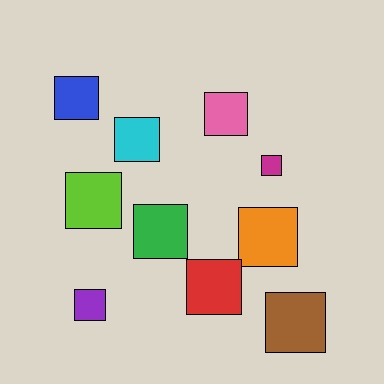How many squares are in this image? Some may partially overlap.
There are 10 squares.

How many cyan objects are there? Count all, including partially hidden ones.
There is 1 cyan object.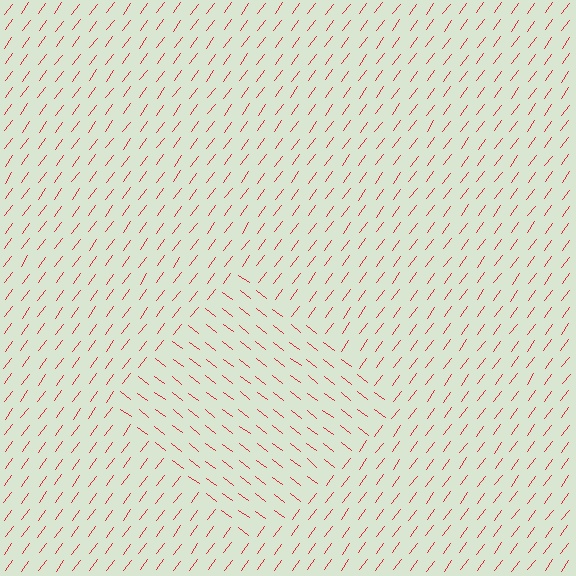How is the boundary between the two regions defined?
The boundary is defined purely by a change in line orientation (approximately 89 degrees difference). All lines are the same color and thickness.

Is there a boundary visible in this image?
Yes, there is a texture boundary formed by a change in line orientation.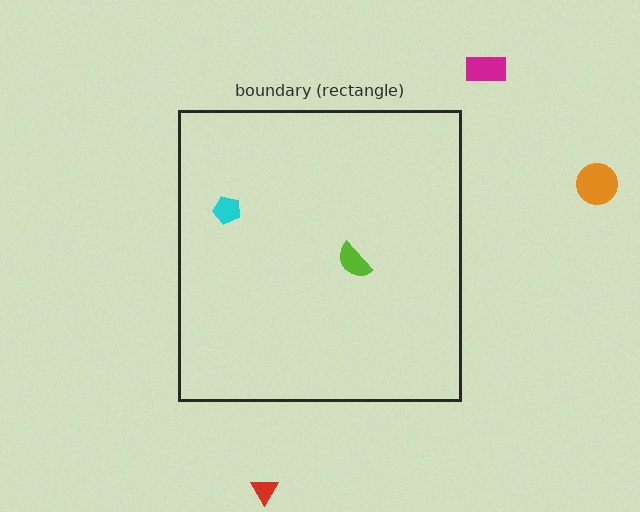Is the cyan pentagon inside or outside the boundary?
Inside.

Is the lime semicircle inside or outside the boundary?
Inside.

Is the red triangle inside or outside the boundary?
Outside.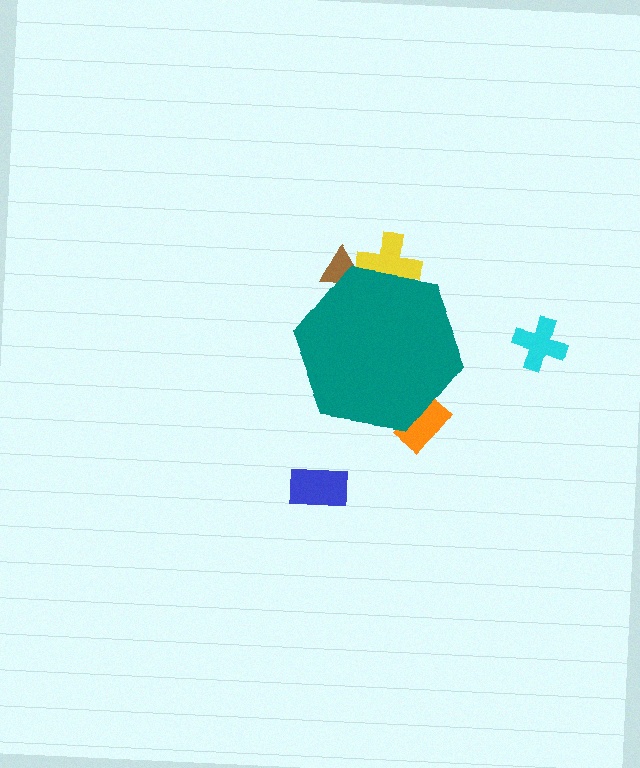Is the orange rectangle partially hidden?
Yes, the orange rectangle is partially hidden behind the teal hexagon.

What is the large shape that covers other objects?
A teal hexagon.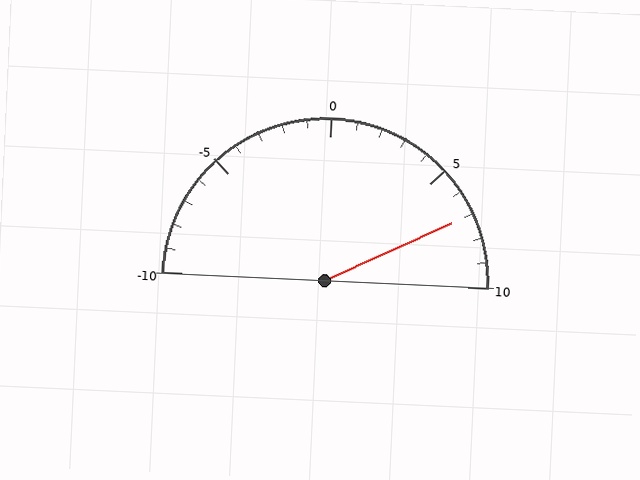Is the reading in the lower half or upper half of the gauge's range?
The reading is in the upper half of the range (-10 to 10).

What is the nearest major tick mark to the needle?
The nearest major tick mark is 5.